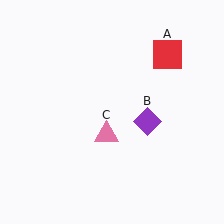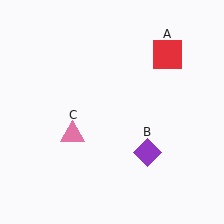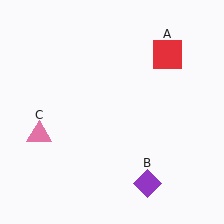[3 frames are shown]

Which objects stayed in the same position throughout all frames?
Red square (object A) remained stationary.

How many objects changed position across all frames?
2 objects changed position: purple diamond (object B), pink triangle (object C).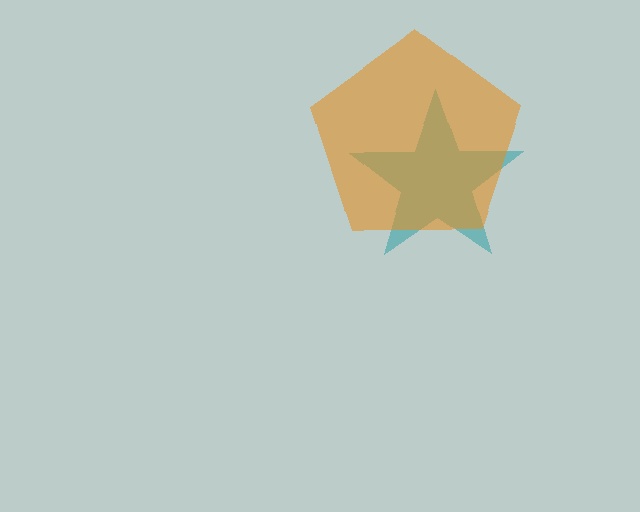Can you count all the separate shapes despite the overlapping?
Yes, there are 2 separate shapes.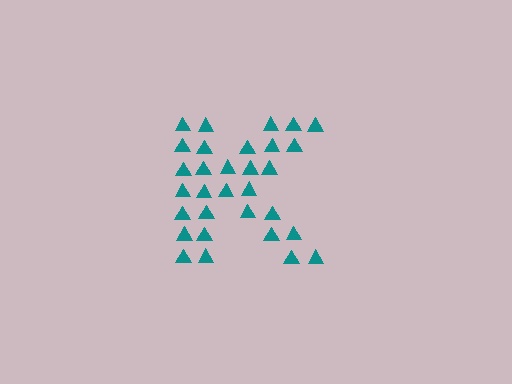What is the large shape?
The large shape is the letter K.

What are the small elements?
The small elements are triangles.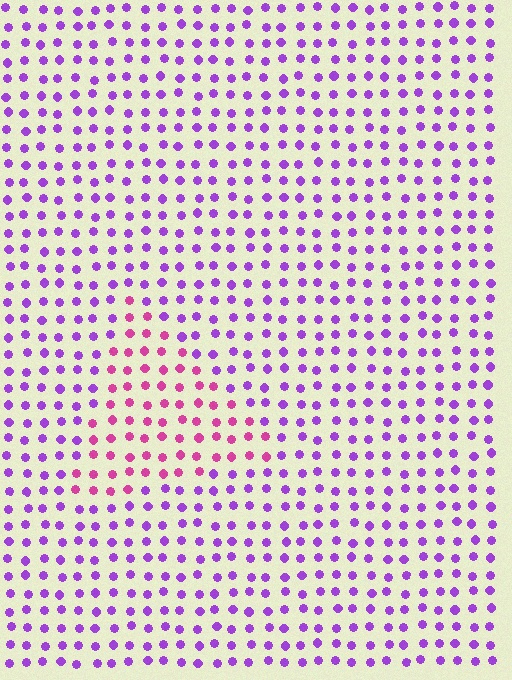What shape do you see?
I see a triangle.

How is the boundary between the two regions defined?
The boundary is defined purely by a slight shift in hue (about 43 degrees). Spacing, size, and orientation are identical on both sides.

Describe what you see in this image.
The image is filled with small purple elements in a uniform arrangement. A triangle-shaped region is visible where the elements are tinted to a slightly different hue, forming a subtle color boundary.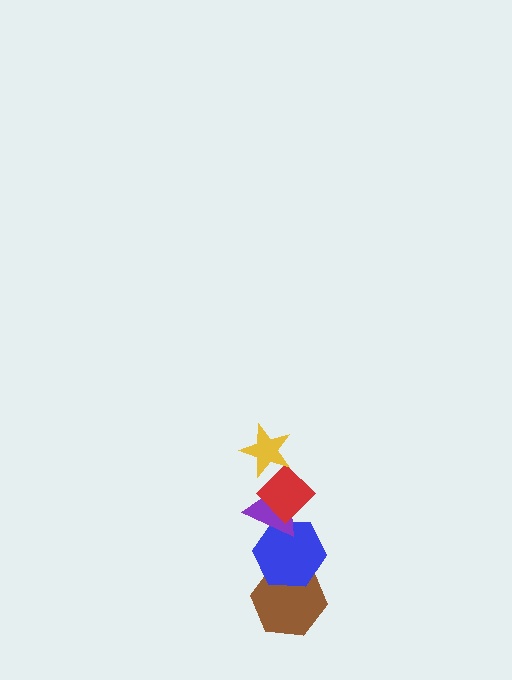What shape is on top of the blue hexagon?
The purple triangle is on top of the blue hexagon.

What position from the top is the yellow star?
The yellow star is 1st from the top.